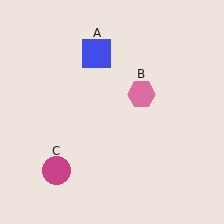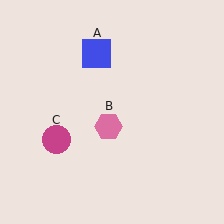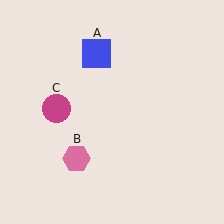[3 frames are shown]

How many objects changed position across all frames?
2 objects changed position: pink hexagon (object B), magenta circle (object C).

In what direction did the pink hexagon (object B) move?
The pink hexagon (object B) moved down and to the left.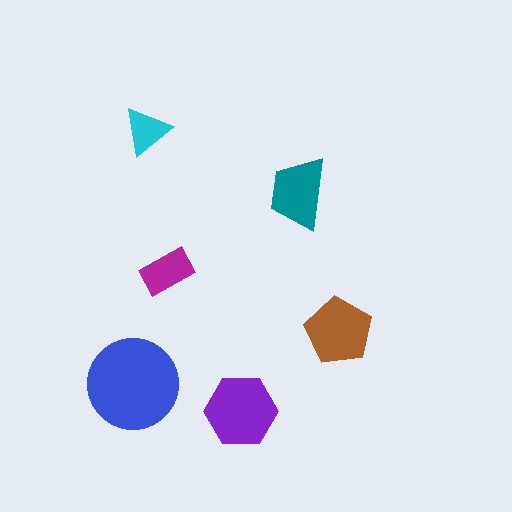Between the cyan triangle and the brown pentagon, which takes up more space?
The brown pentagon.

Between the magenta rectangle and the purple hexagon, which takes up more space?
The purple hexagon.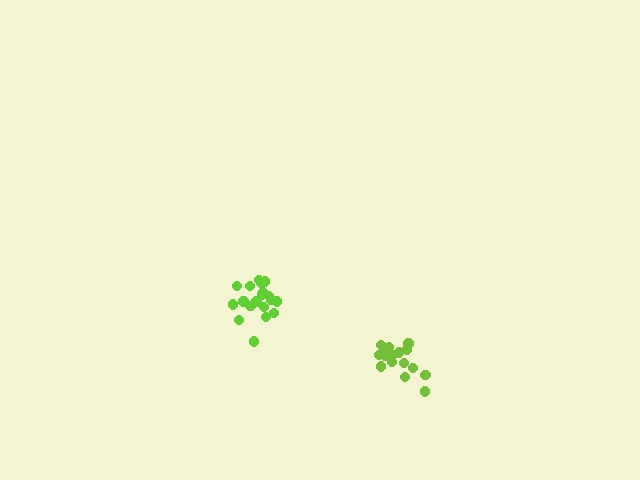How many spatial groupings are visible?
There are 2 spatial groupings.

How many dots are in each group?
Group 1: 19 dots, Group 2: 18 dots (37 total).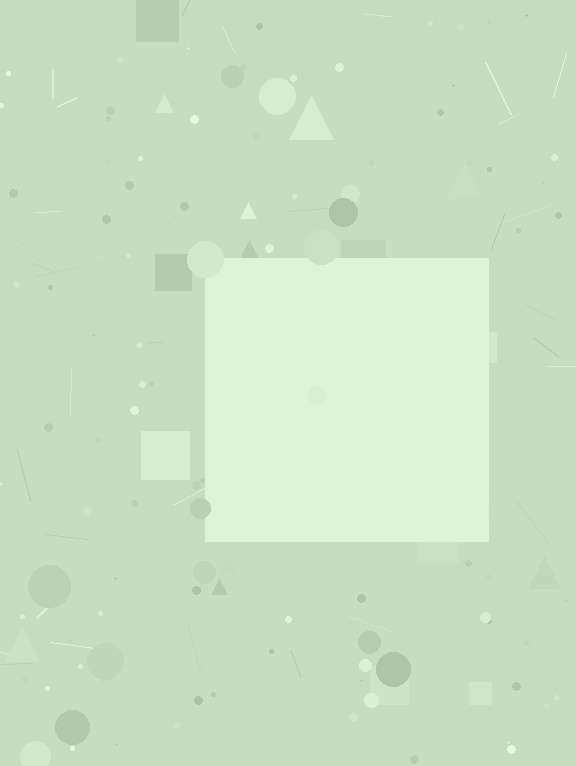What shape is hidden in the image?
A square is hidden in the image.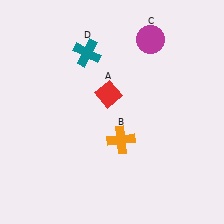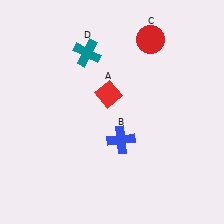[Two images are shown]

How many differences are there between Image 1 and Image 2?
There are 2 differences between the two images.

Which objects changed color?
B changed from orange to blue. C changed from magenta to red.